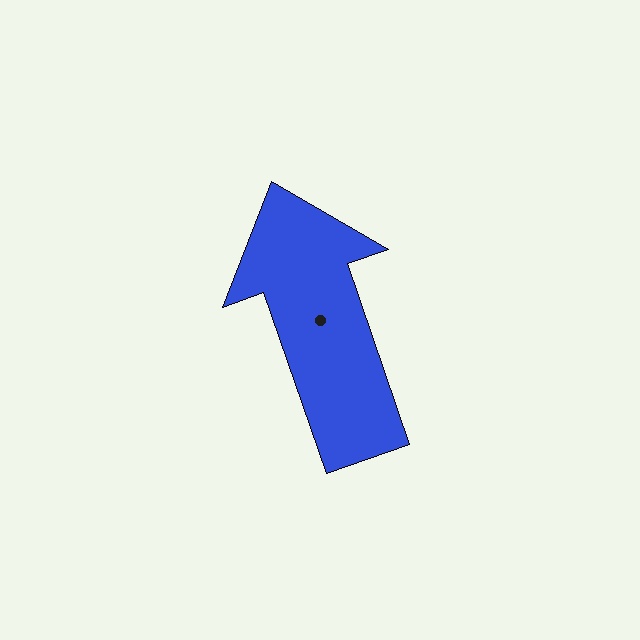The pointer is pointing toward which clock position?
Roughly 11 o'clock.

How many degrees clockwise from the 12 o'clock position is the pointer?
Approximately 341 degrees.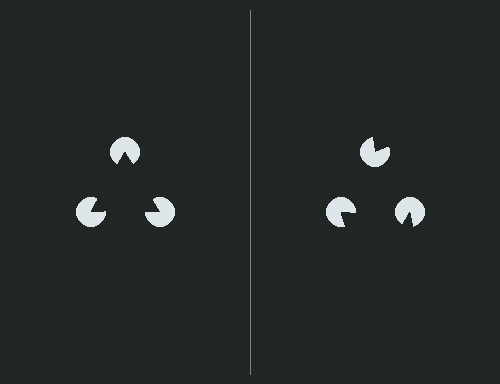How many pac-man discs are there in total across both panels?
6 — 3 on each side.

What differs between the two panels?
The pac-man discs are positioned identically on both sides; only the wedge orientations differ. On the left they align to a triangle; on the right they are misaligned.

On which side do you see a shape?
An illusory triangle appears on the left side. On the right side the wedge cuts are rotated, so no coherent shape forms.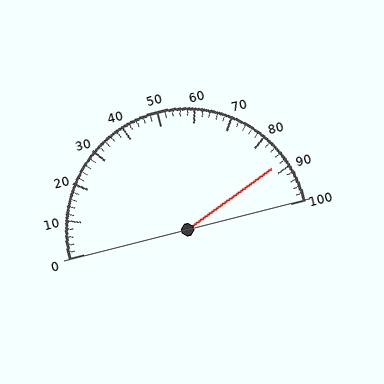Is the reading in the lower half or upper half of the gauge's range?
The reading is in the upper half of the range (0 to 100).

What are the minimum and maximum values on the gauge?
The gauge ranges from 0 to 100.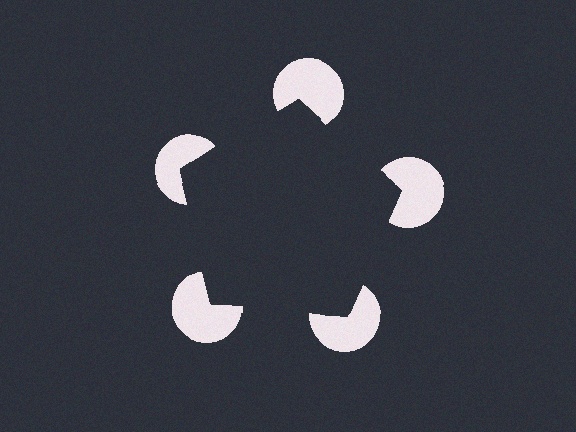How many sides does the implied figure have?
5 sides.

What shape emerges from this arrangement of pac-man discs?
An illusory pentagon — its edges are inferred from the aligned wedge cuts in the pac-man discs, not physically drawn.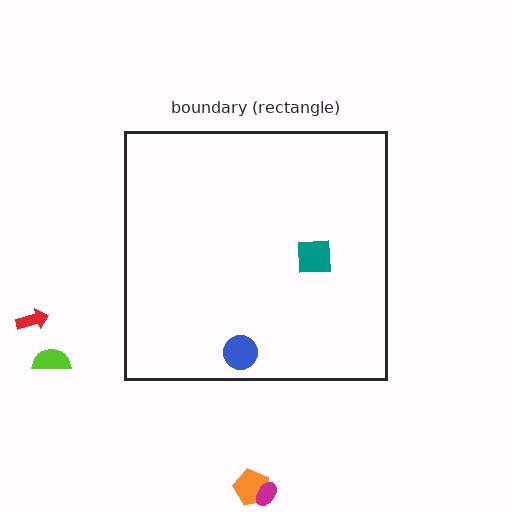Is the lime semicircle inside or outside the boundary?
Outside.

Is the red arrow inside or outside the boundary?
Outside.